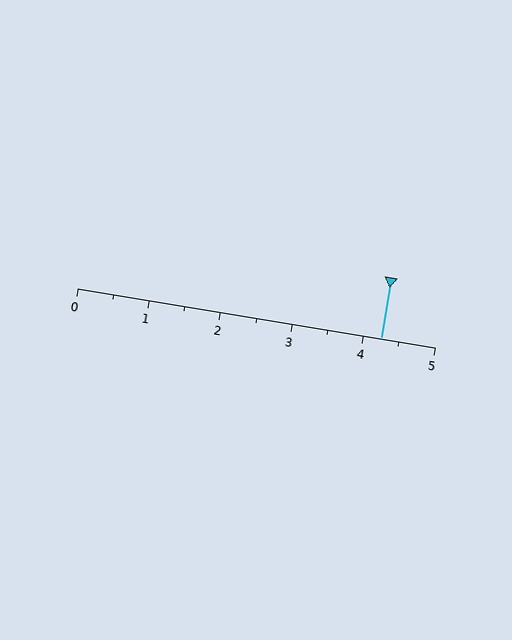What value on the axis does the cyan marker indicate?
The marker indicates approximately 4.2.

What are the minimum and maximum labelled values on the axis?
The axis runs from 0 to 5.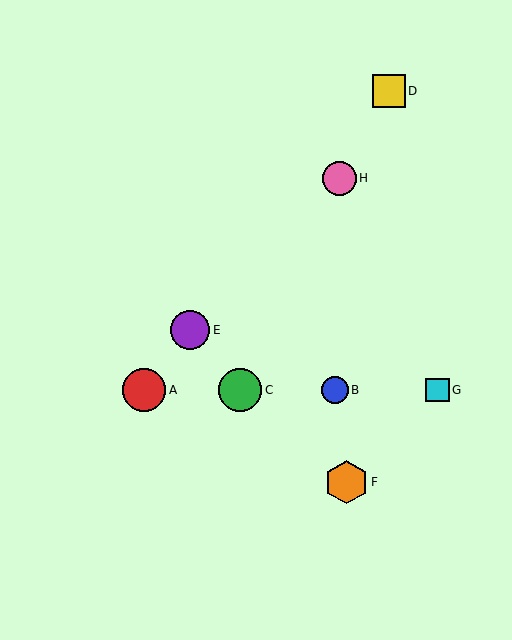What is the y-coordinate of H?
Object H is at y≈178.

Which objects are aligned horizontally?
Objects A, B, C, G are aligned horizontally.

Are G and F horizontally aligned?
No, G is at y≈390 and F is at y≈482.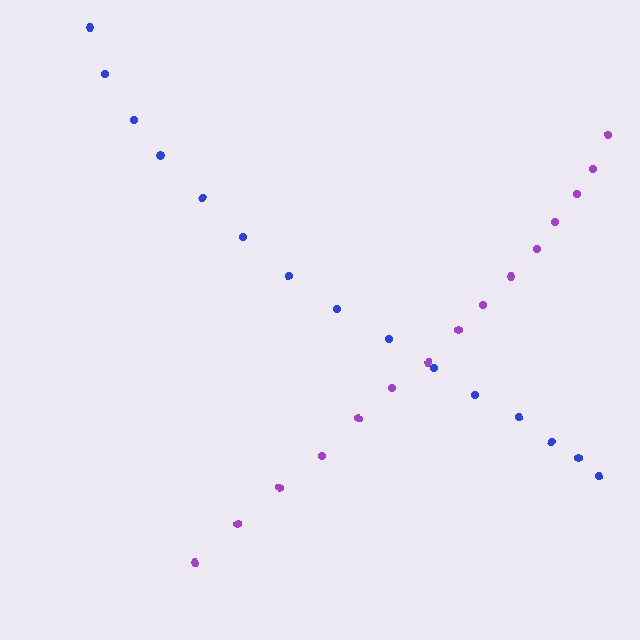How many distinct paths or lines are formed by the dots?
There are 2 distinct paths.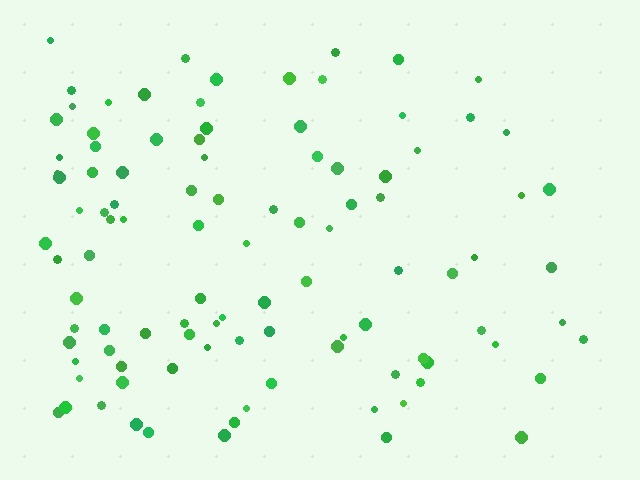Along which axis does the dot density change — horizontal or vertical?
Horizontal.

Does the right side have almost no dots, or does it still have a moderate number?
Still a moderate number, just noticeably fewer than the left.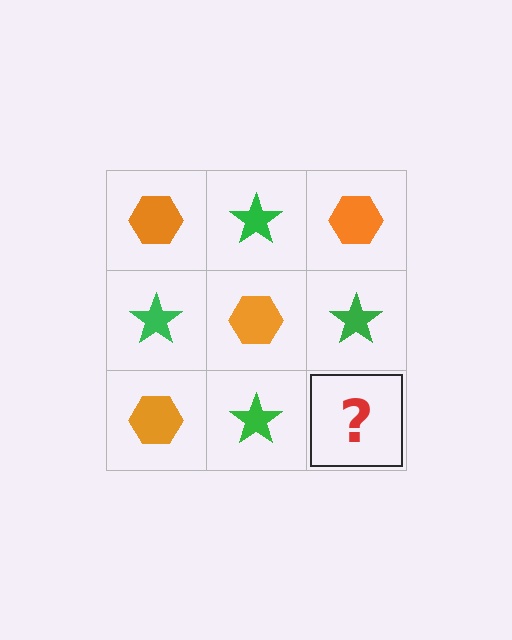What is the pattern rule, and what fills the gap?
The rule is that it alternates orange hexagon and green star in a checkerboard pattern. The gap should be filled with an orange hexagon.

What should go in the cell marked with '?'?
The missing cell should contain an orange hexagon.